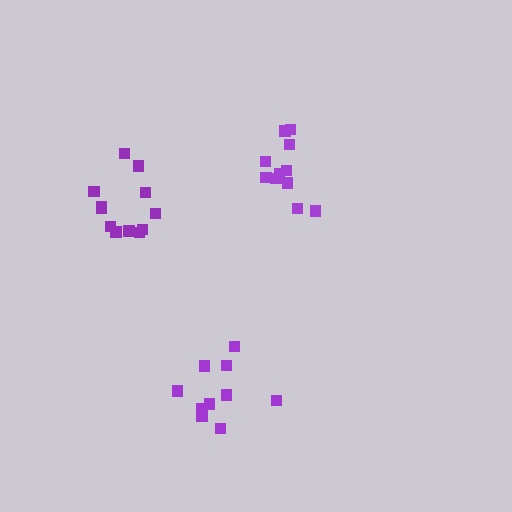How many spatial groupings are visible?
There are 3 spatial groupings.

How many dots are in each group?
Group 1: 11 dots, Group 2: 10 dots, Group 3: 12 dots (33 total).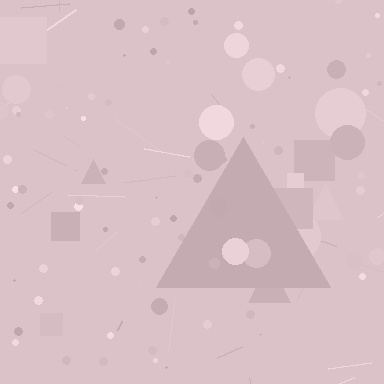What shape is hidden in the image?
A triangle is hidden in the image.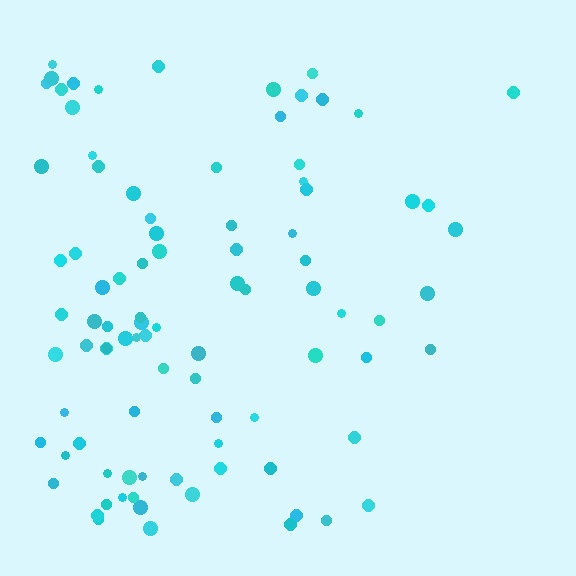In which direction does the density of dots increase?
From right to left, with the left side densest.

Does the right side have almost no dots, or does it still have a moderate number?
Still a moderate number, just noticeably fewer than the left.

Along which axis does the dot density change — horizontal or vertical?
Horizontal.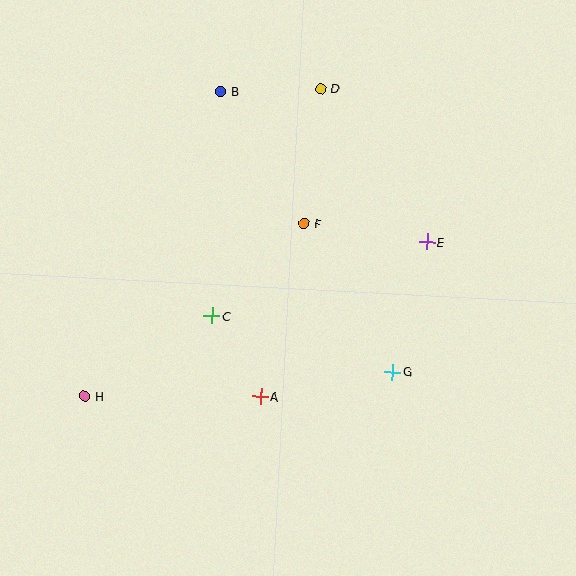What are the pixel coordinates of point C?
Point C is at (212, 316).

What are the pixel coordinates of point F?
Point F is at (304, 223).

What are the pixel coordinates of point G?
Point G is at (393, 372).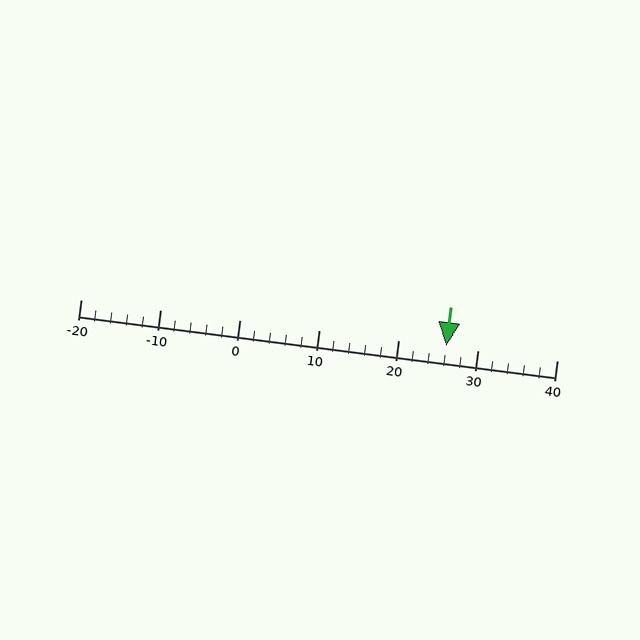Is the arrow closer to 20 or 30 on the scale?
The arrow is closer to 30.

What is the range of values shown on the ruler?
The ruler shows values from -20 to 40.